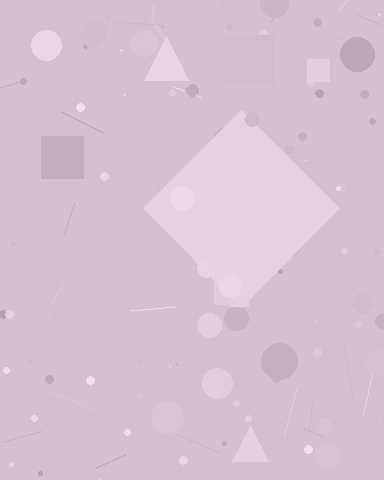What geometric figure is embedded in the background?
A diamond is embedded in the background.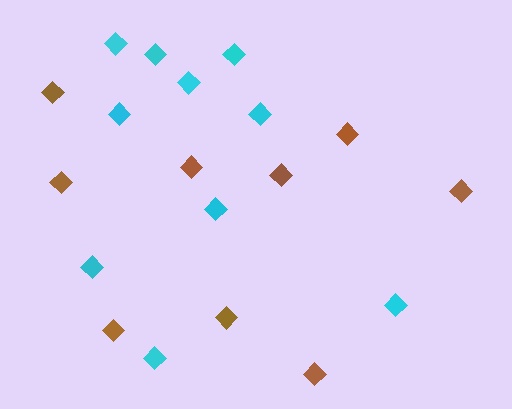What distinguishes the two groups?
There are 2 groups: one group of cyan diamonds (10) and one group of brown diamonds (9).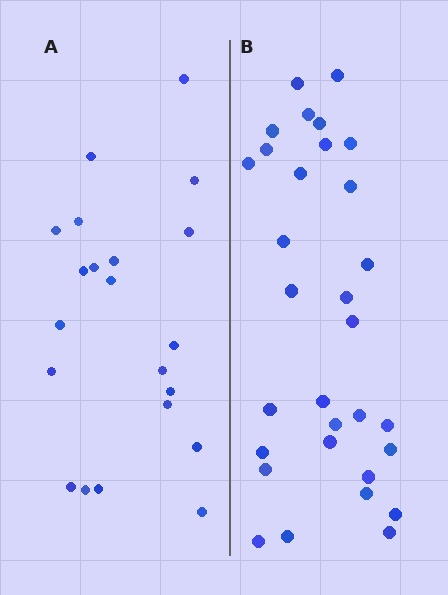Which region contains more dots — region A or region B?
Region B (the right region) has more dots.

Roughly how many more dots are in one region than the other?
Region B has roughly 10 or so more dots than region A.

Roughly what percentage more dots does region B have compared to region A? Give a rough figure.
About 50% more.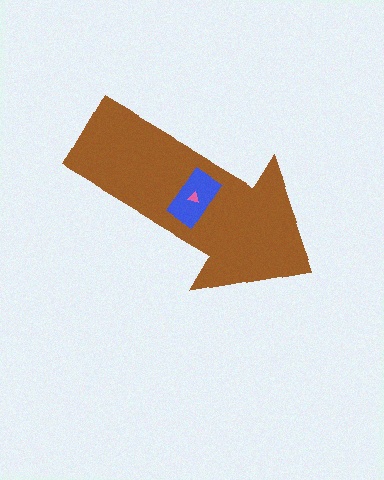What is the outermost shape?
The brown arrow.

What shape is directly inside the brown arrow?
The blue rectangle.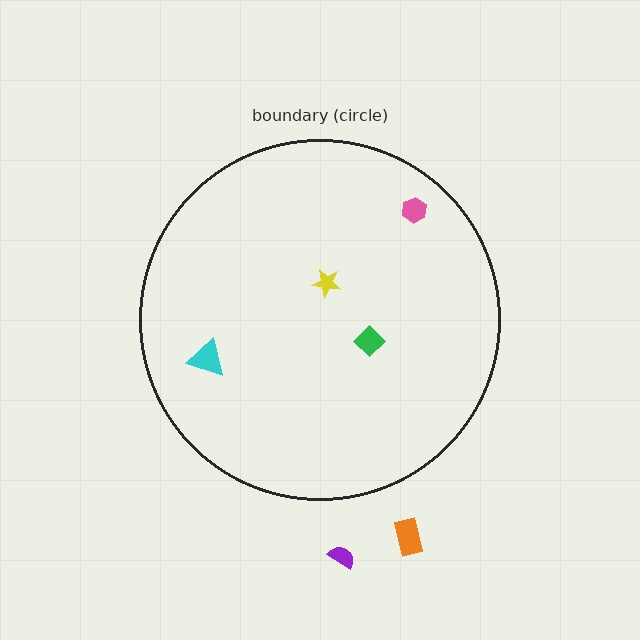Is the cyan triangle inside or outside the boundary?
Inside.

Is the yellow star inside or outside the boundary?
Inside.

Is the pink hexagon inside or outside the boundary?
Inside.